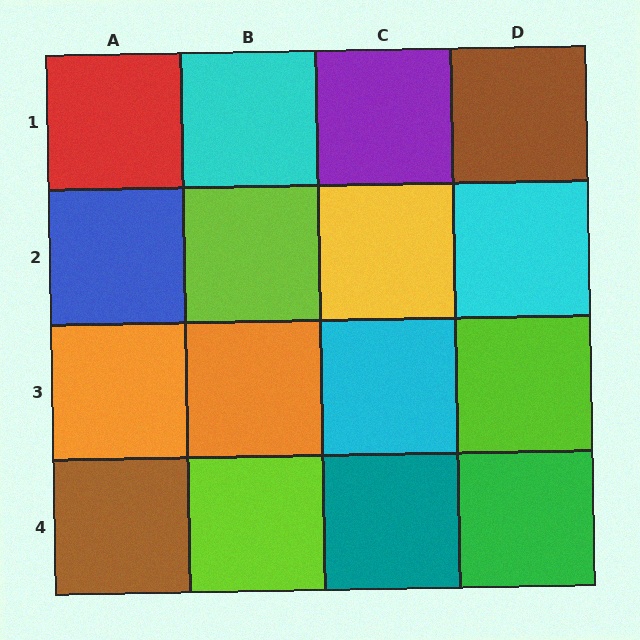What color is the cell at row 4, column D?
Green.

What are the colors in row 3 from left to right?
Orange, orange, cyan, lime.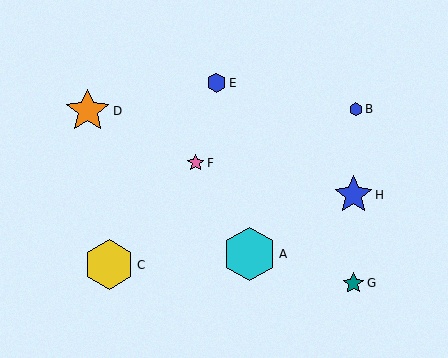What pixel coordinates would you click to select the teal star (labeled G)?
Click at (353, 283) to select the teal star G.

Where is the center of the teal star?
The center of the teal star is at (353, 283).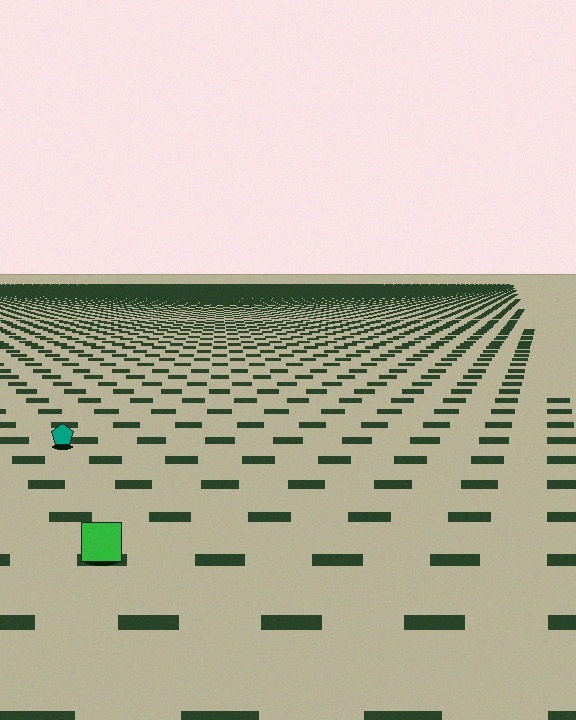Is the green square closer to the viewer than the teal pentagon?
Yes. The green square is closer — you can tell from the texture gradient: the ground texture is coarser near it.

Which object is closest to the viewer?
The green square is closest. The texture marks near it are larger and more spread out.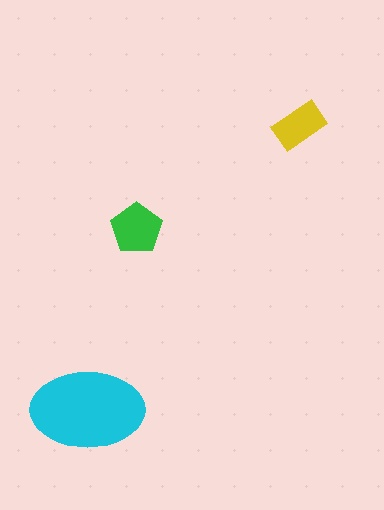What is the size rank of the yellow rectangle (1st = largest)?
3rd.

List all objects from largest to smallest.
The cyan ellipse, the green pentagon, the yellow rectangle.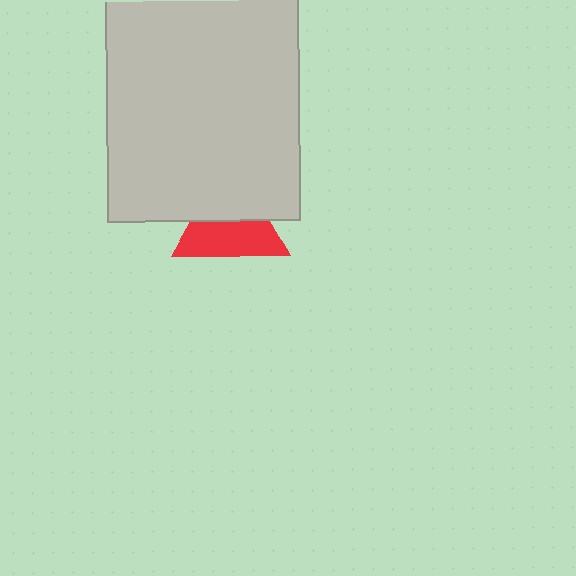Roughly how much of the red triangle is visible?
About half of it is visible (roughly 55%).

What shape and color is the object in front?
The object in front is a light gray rectangle.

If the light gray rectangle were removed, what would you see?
You would see the complete red triangle.